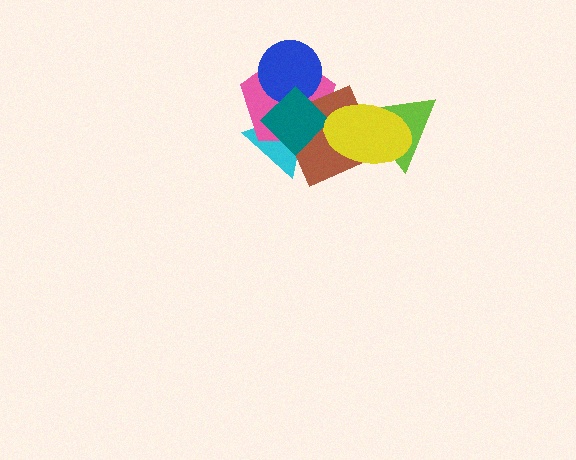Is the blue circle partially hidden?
Yes, it is partially covered by another shape.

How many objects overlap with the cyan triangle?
3 objects overlap with the cyan triangle.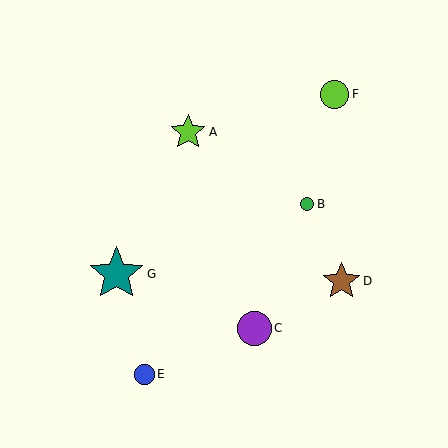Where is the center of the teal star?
The center of the teal star is at (116, 274).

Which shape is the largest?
The teal star (labeled G) is the largest.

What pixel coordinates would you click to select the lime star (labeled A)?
Click at (188, 132) to select the lime star A.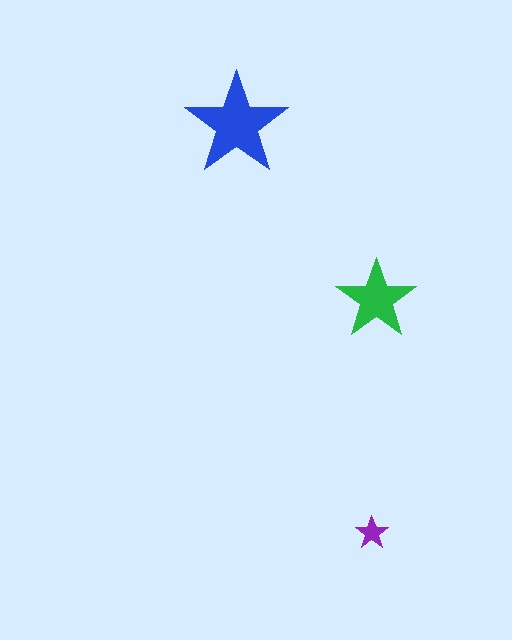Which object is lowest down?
The purple star is bottommost.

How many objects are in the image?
There are 3 objects in the image.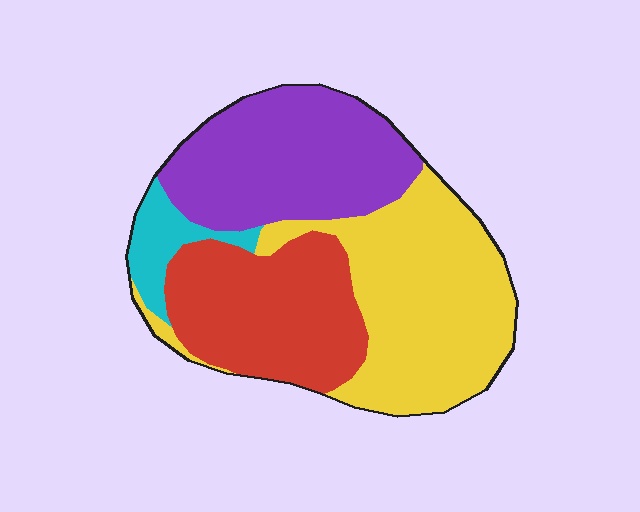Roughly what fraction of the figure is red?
Red takes up between a sixth and a third of the figure.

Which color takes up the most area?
Yellow, at roughly 35%.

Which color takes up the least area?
Cyan, at roughly 5%.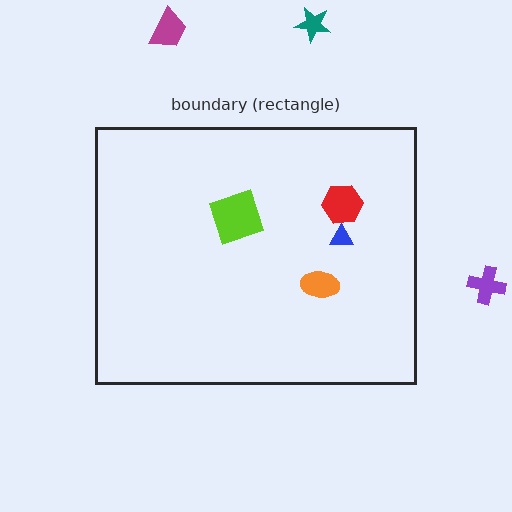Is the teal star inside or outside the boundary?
Outside.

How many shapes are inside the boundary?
4 inside, 3 outside.